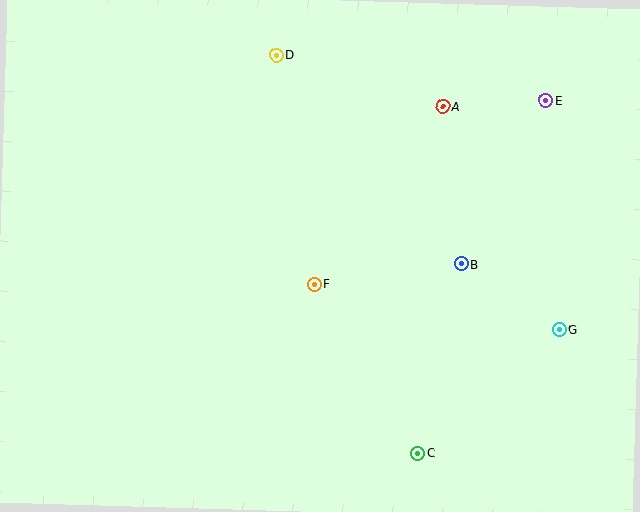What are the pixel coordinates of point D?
Point D is at (276, 55).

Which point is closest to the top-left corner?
Point D is closest to the top-left corner.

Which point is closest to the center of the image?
Point F at (314, 284) is closest to the center.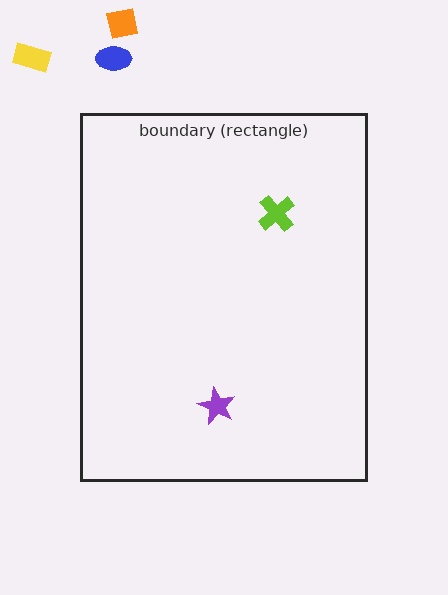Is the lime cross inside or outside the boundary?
Inside.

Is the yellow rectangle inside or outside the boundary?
Outside.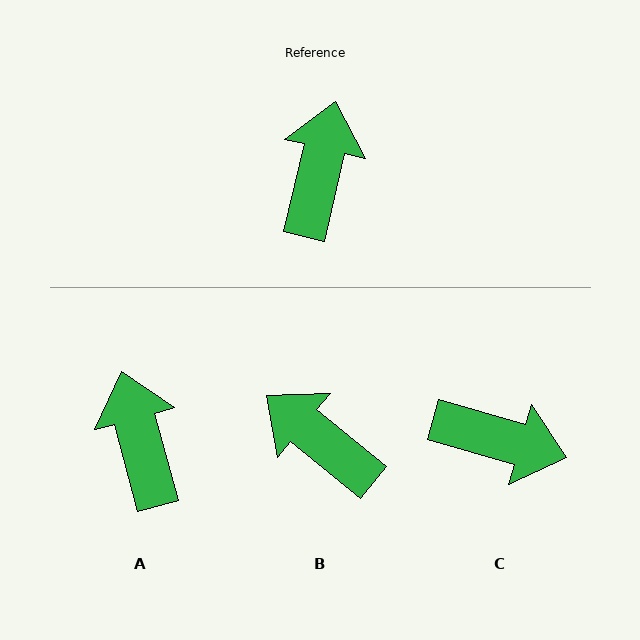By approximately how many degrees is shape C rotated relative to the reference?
Approximately 93 degrees clockwise.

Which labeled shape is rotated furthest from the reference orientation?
C, about 93 degrees away.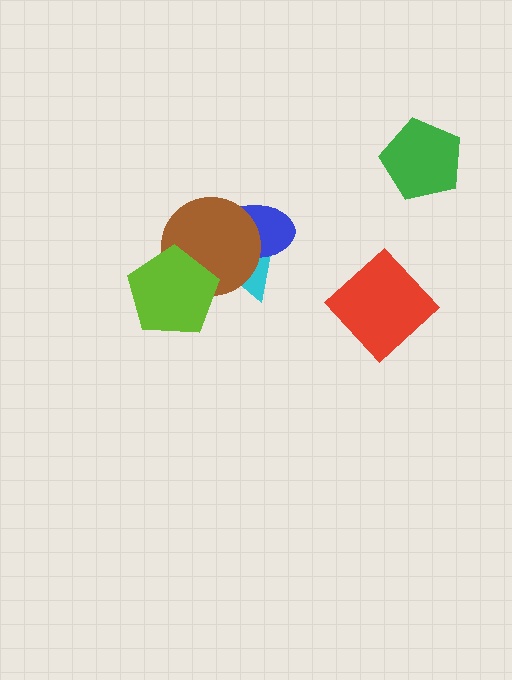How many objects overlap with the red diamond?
0 objects overlap with the red diamond.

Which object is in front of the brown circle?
The lime pentagon is in front of the brown circle.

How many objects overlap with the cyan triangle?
3 objects overlap with the cyan triangle.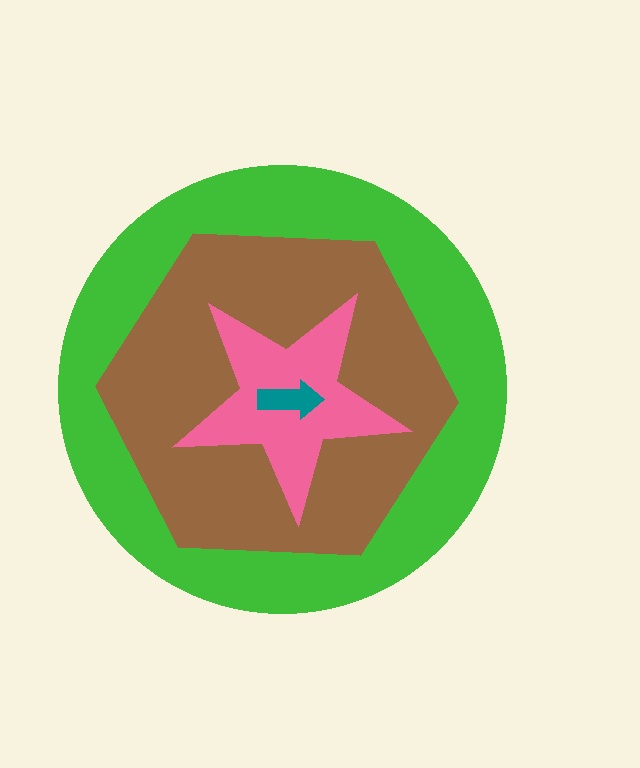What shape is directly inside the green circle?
The brown hexagon.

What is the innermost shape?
The teal arrow.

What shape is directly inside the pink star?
The teal arrow.